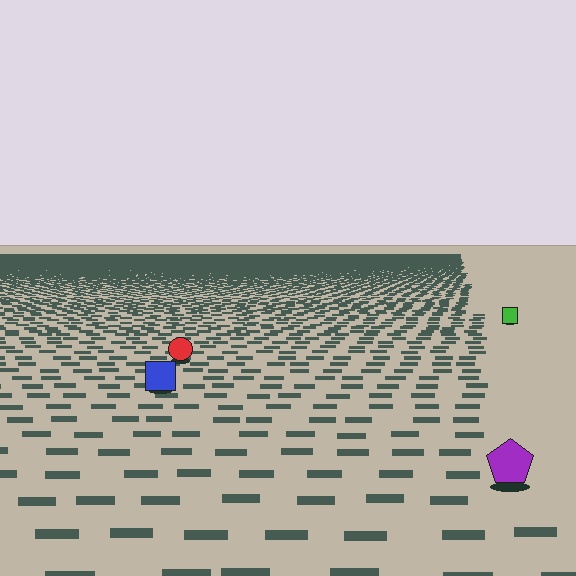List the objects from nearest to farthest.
From nearest to farthest: the purple pentagon, the blue square, the red circle, the green square.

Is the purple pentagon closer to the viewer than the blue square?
Yes. The purple pentagon is closer — you can tell from the texture gradient: the ground texture is coarser near it.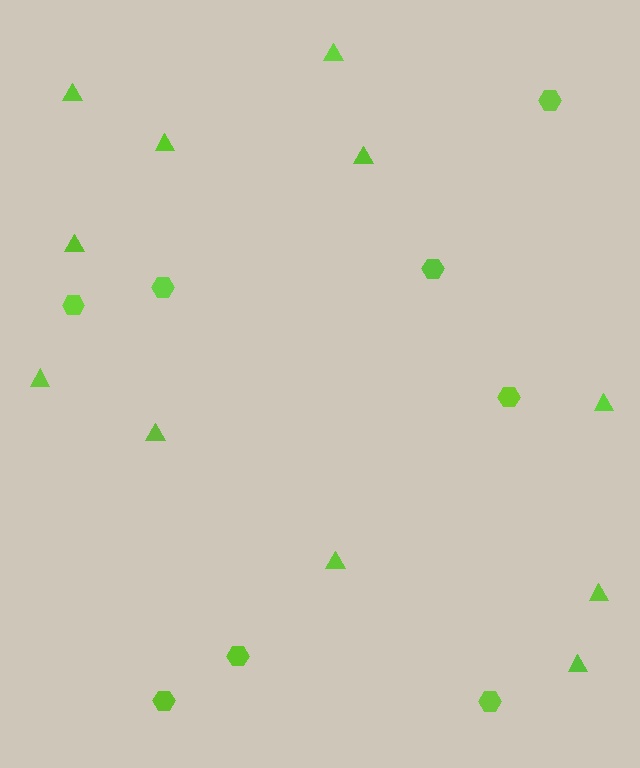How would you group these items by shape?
There are 2 groups: one group of triangles (11) and one group of hexagons (8).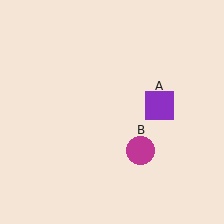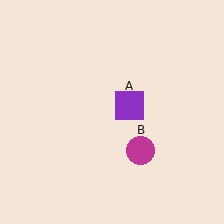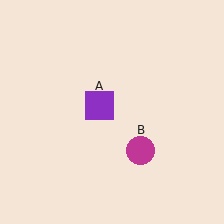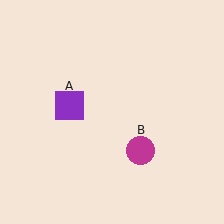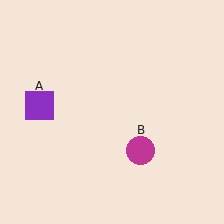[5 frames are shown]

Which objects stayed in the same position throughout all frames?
Magenta circle (object B) remained stationary.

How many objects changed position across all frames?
1 object changed position: purple square (object A).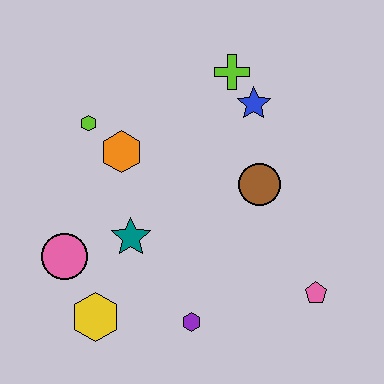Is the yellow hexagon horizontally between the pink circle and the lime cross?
Yes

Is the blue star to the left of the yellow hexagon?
No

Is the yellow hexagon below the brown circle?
Yes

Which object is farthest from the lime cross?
The yellow hexagon is farthest from the lime cross.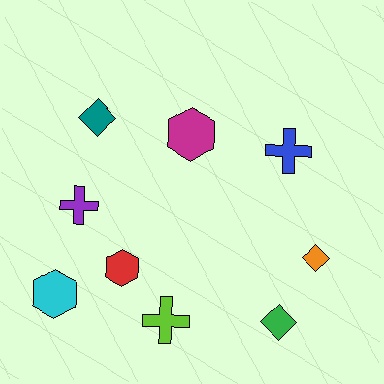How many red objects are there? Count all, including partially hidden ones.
There is 1 red object.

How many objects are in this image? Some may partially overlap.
There are 9 objects.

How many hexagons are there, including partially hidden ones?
There are 3 hexagons.